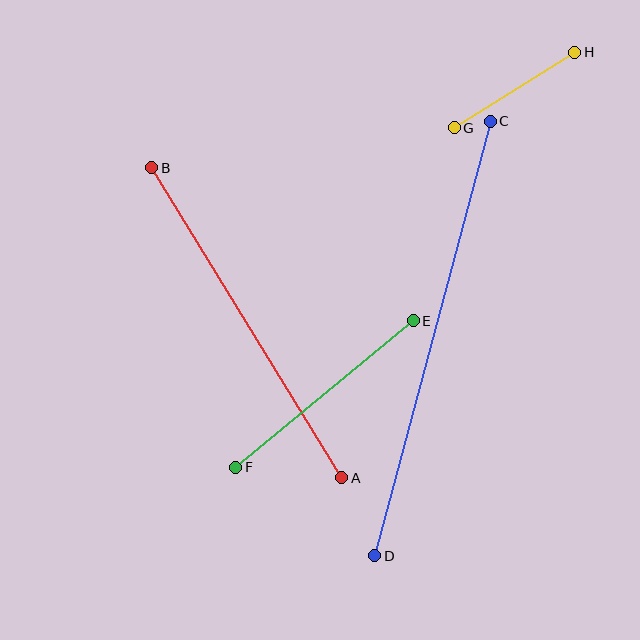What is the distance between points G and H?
The distance is approximately 142 pixels.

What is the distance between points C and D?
The distance is approximately 450 pixels.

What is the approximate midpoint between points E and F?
The midpoint is at approximately (325, 394) pixels.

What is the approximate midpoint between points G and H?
The midpoint is at approximately (515, 90) pixels.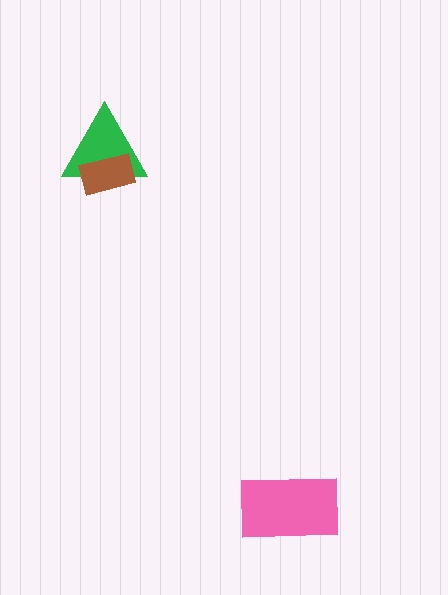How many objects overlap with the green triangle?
1 object overlaps with the green triangle.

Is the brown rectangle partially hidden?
No, no other shape covers it.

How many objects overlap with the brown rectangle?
1 object overlaps with the brown rectangle.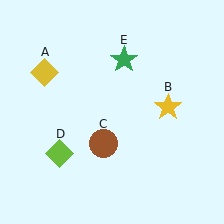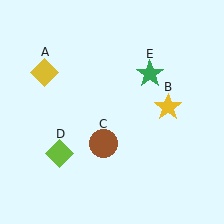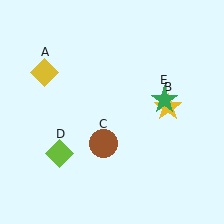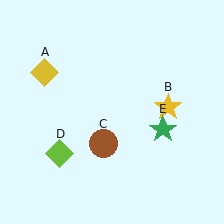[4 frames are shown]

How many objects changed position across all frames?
1 object changed position: green star (object E).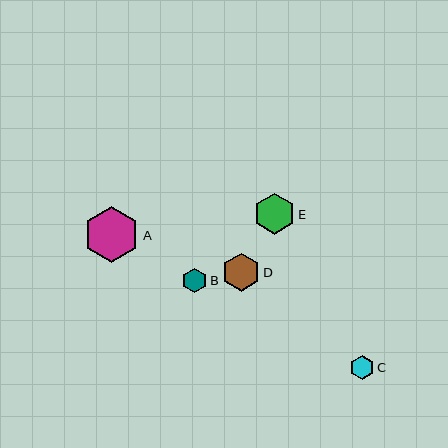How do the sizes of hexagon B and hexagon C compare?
Hexagon B and hexagon C are approximately the same size.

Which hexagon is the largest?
Hexagon A is the largest with a size of approximately 56 pixels.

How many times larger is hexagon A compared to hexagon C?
Hexagon A is approximately 2.3 times the size of hexagon C.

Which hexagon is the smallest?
Hexagon C is the smallest with a size of approximately 24 pixels.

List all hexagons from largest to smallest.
From largest to smallest: A, E, D, B, C.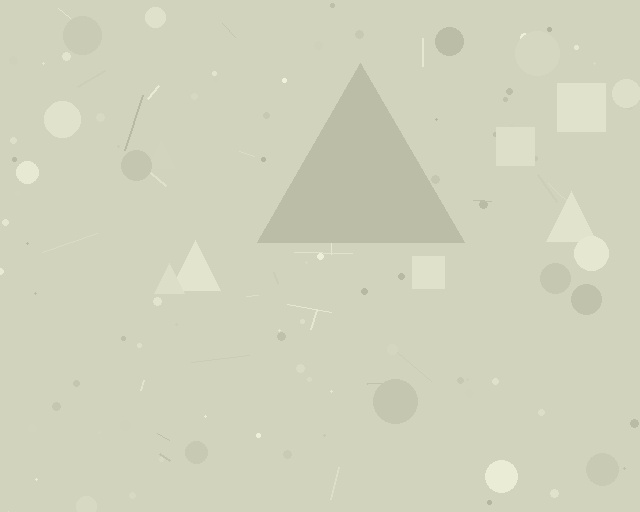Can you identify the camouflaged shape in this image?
The camouflaged shape is a triangle.